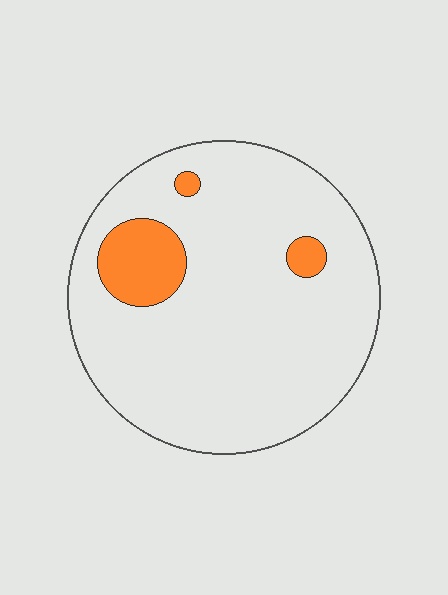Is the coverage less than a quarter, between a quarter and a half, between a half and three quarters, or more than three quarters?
Less than a quarter.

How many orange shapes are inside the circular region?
3.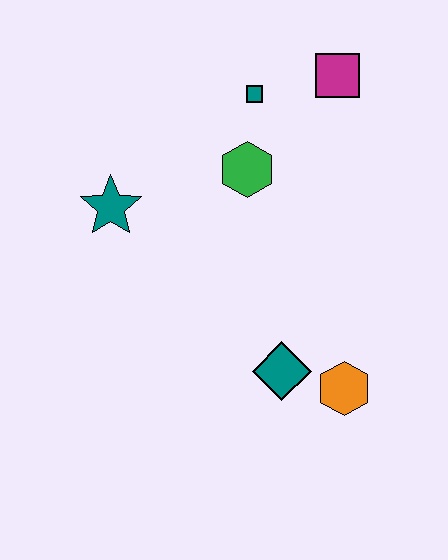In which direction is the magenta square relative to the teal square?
The magenta square is to the right of the teal square.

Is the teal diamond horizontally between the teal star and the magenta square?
Yes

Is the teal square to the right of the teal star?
Yes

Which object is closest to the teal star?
The green hexagon is closest to the teal star.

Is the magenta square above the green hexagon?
Yes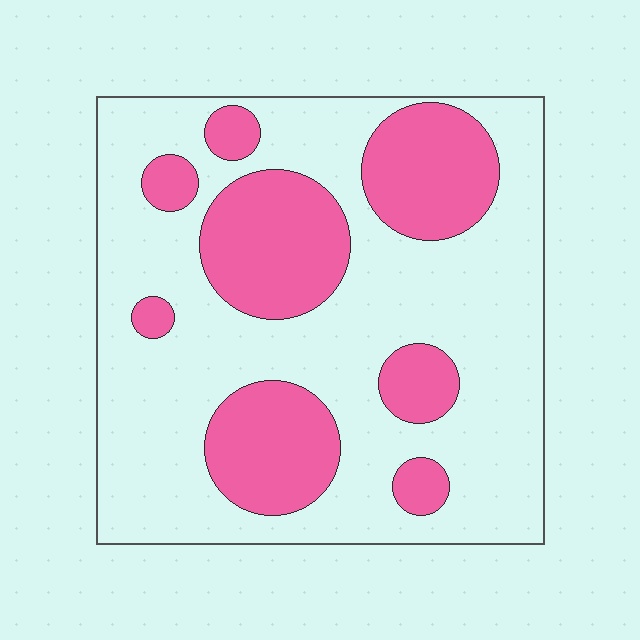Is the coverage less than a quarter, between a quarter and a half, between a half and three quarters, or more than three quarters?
Between a quarter and a half.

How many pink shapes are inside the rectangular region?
8.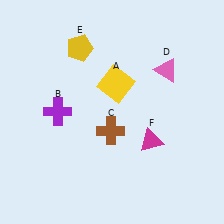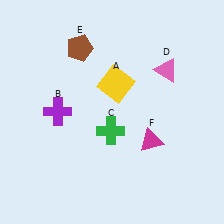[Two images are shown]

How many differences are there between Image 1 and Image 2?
There are 2 differences between the two images.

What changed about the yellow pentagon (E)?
In Image 1, E is yellow. In Image 2, it changed to brown.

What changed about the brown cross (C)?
In Image 1, C is brown. In Image 2, it changed to green.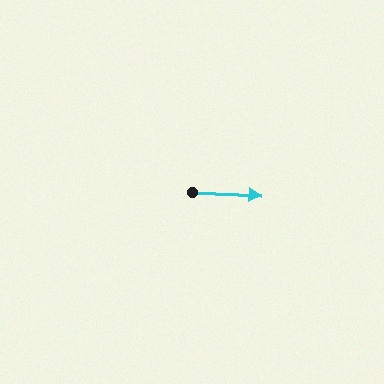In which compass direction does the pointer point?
East.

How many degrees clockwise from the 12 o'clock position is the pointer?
Approximately 93 degrees.